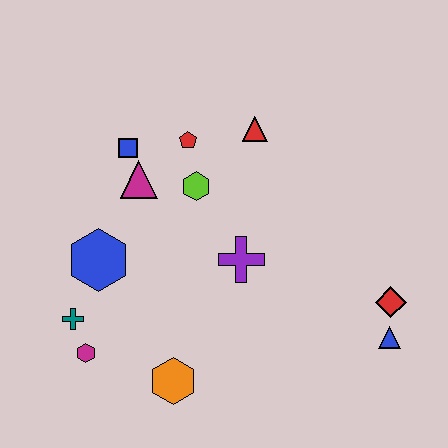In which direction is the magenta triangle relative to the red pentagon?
The magenta triangle is to the left of the red pentagon.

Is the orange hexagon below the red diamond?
Yes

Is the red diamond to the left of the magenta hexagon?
No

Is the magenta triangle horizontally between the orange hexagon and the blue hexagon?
Yes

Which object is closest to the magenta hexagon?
The teal cross is closest to the magenta hexagon.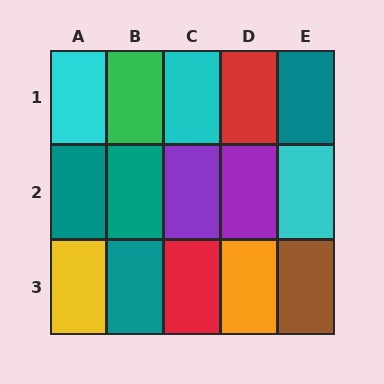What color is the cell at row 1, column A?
Cyan.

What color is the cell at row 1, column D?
Red.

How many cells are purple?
2 cells are purple.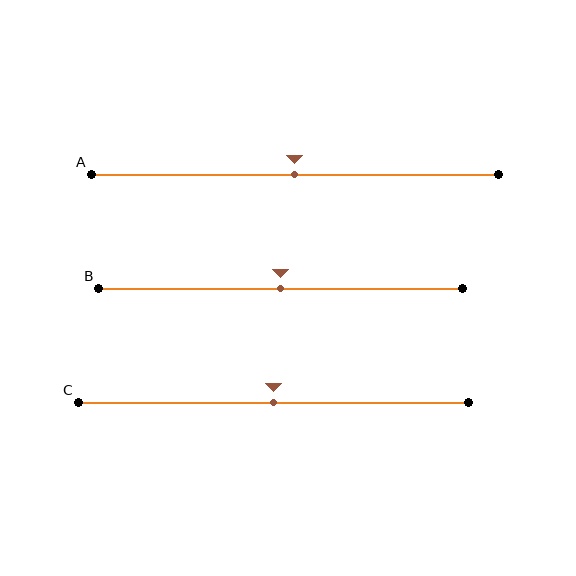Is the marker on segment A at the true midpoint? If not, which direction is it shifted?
Yes, the marker on segment A is at the true midpoint.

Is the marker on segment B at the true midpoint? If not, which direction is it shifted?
Yes, the marker on segment B is at the true midpoint.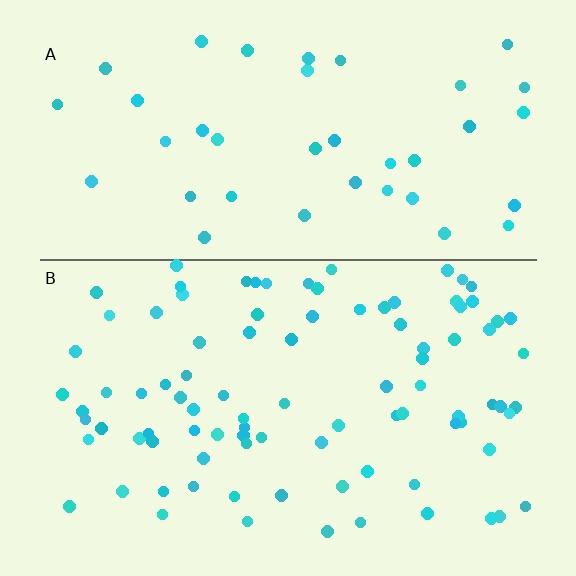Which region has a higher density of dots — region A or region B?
B (the bottom).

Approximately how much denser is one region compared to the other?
Approximately 2.3× — region B over region A.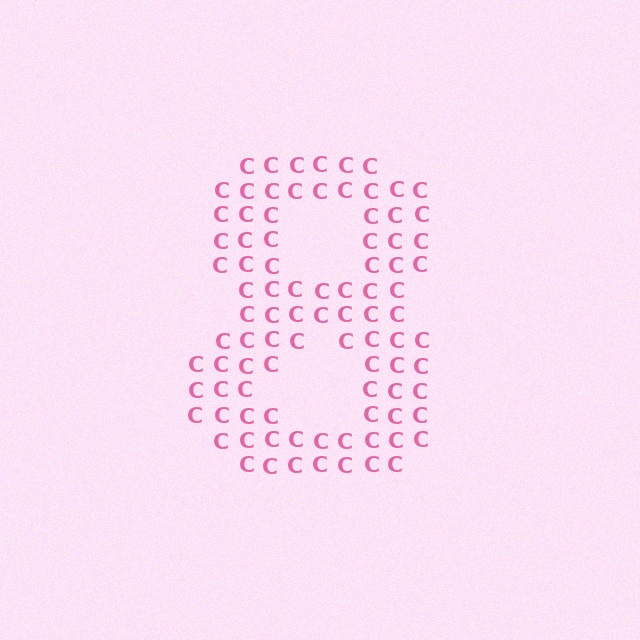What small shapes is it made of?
It is made of small letter C's.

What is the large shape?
The large shape is the digit 8.